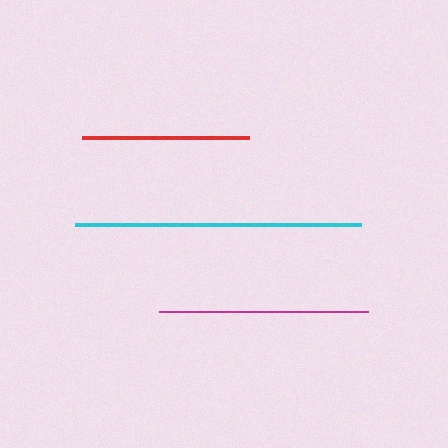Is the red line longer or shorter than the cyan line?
The cyan line is longer than the red line.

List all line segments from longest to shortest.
From longest to shortest: cyan, magenta, red.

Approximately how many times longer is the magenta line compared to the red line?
The magenta line is approximately 1.3 times the length of the red line.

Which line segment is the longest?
The cyan line is the longest at approximately 286 pixels.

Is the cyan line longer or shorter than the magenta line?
The cyan line is longer than the magenta line.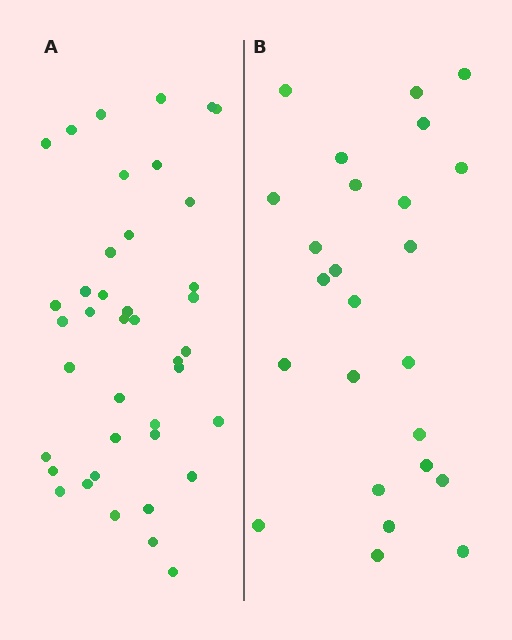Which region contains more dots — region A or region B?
Region A (the left region) has more dots.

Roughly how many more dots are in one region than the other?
Region A has approximately 15 more dots than region B.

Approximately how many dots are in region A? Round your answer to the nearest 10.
About 40 dots.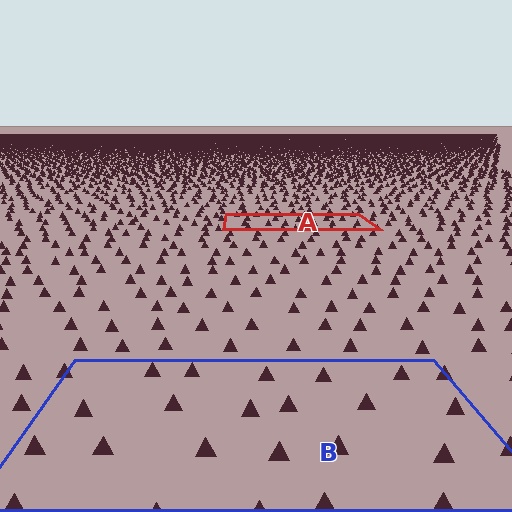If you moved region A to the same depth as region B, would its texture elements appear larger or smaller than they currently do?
They would appear larger. At a closer depth, the same texture elements are projected at a bigger on-screen size.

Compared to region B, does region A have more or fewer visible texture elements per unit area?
Region A has more texture elements per unit area — they are packed more densely because it is farther away.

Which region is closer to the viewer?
Region B is closer. The texture elements there are larger and more spread out.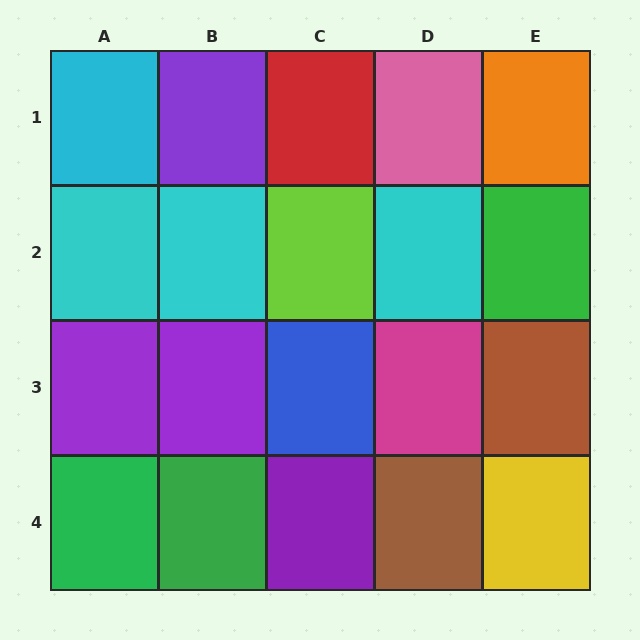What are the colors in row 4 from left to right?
Green, green, purple, brown, yellow.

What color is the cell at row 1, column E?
Orange.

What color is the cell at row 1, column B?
Purple.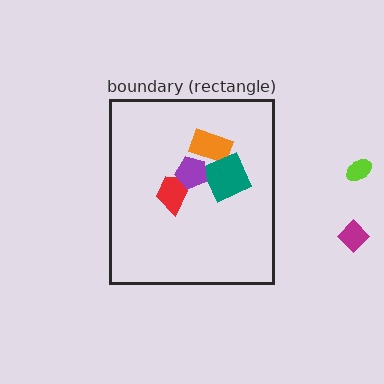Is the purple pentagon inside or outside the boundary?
Inside.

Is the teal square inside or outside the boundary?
Inside.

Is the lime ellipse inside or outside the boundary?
Outside.